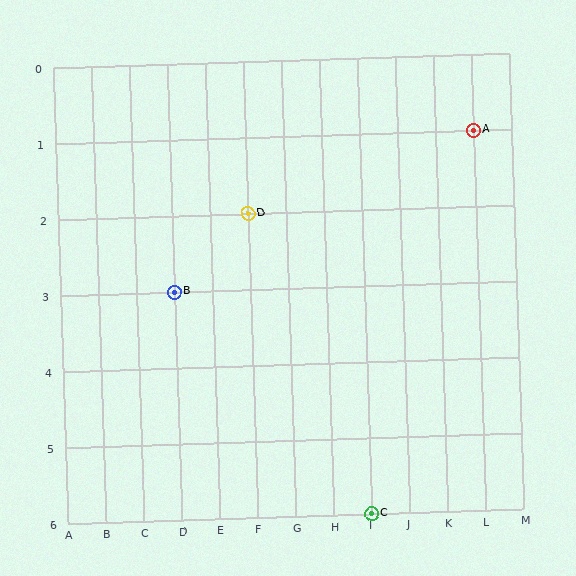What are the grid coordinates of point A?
Point A is at grid coordinates (L, 1).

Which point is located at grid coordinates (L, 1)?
Point A is at (L, 1).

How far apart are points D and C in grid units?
Points D and C are 3 columns and 4 rows apart (about 5.0 grid units diagonally).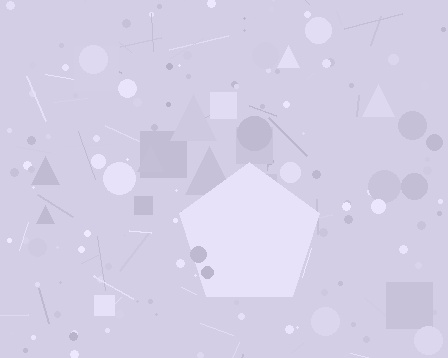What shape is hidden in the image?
A pentagon is hidden in the image.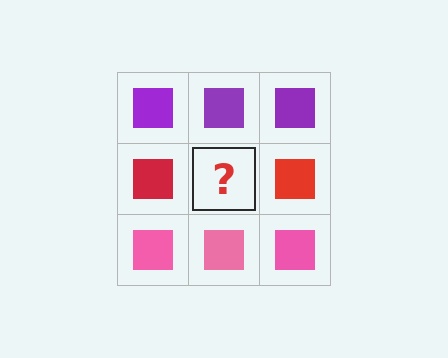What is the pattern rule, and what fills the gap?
The rule is that each row has a consistent color. The gap should be filled with a red square.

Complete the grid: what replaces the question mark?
The question mark should be replaced with a red square.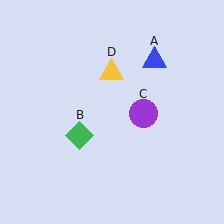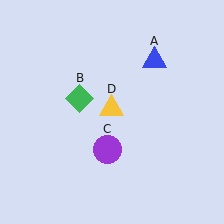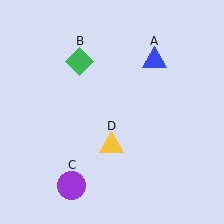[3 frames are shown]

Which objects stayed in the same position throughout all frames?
Blue triangle (object A) remained stationary.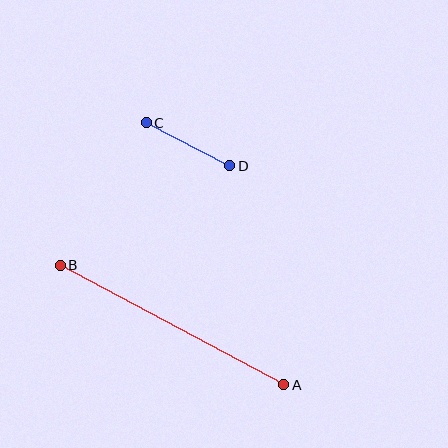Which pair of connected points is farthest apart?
Points A and B are farthest apart.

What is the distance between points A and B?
The distance is approximately 254 pixels.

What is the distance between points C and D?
The distance is approximately 94 pixels.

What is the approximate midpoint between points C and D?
The midpoint is at approximately (188, 144) pixels.